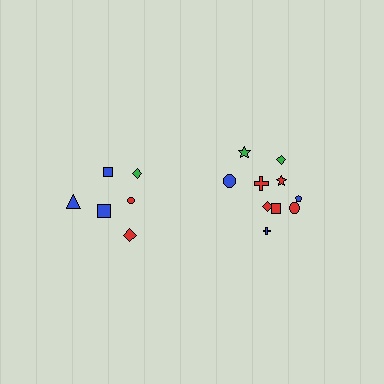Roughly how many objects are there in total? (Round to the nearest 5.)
Roughly 15 objects in total.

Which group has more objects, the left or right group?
The right group.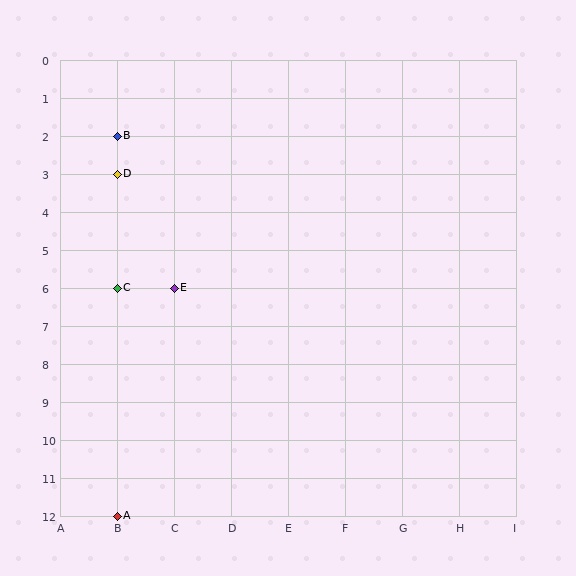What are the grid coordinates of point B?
Point B is at grid coordinates (B, 2).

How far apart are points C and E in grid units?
Points C and E are 1 column apart.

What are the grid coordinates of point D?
Point D is at grid coordinates (B, 3).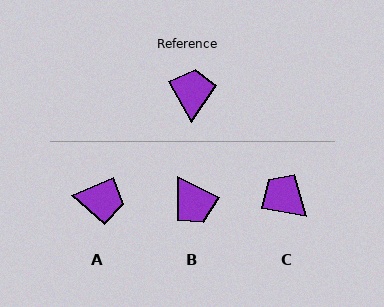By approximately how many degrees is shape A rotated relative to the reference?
Approximately 95 degrees clockwise.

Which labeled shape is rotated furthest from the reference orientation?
B, about 146 degrees away.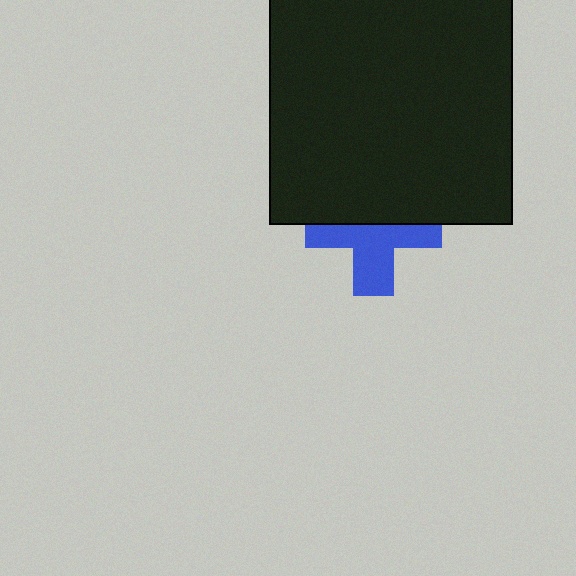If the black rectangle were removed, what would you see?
You would see the complete blue cross.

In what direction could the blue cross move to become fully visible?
The blue cross could move down. That would shift it out from behind the black rectangle entirely.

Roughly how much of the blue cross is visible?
About half of it is visible (roughly 53%).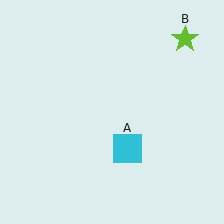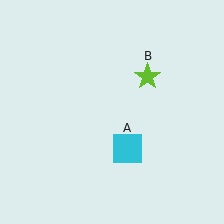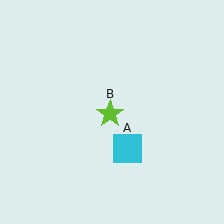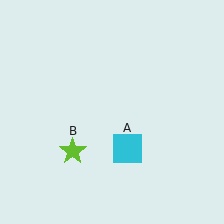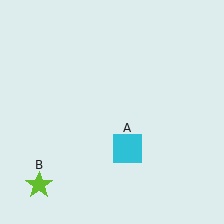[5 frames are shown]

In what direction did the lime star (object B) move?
The lime star (object B) moved down and to the left.